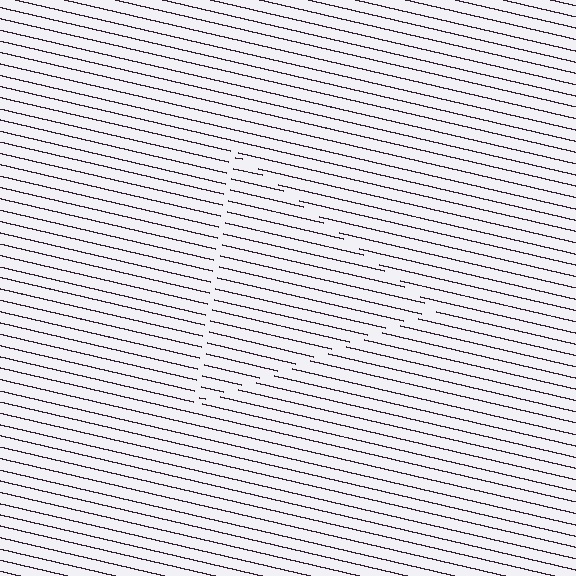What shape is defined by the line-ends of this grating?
An illusory triangle. The interior of the shape contains the same grating, shifted by half a period — the contour is defined by the phase discontinuity where line-ends from the inner and outer gratings abut.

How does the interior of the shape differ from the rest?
The interior of the shape contains the same grating, shifted by half a period — the contour is defined by the phase discontinuity where line-ends from the inner and outer gratings abut.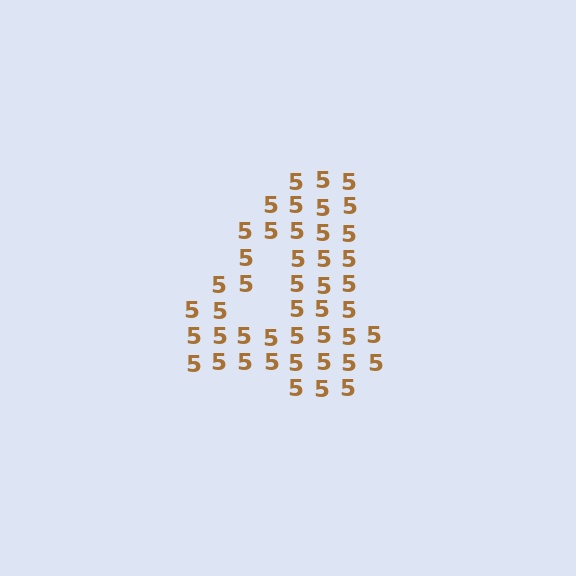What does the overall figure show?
The overall figure shows the digit 4.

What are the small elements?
The small elements are digit 5's.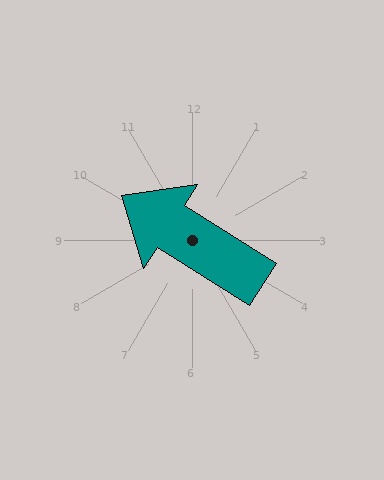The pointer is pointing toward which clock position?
Roughly 10 o'clock.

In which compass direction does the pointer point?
Northwest.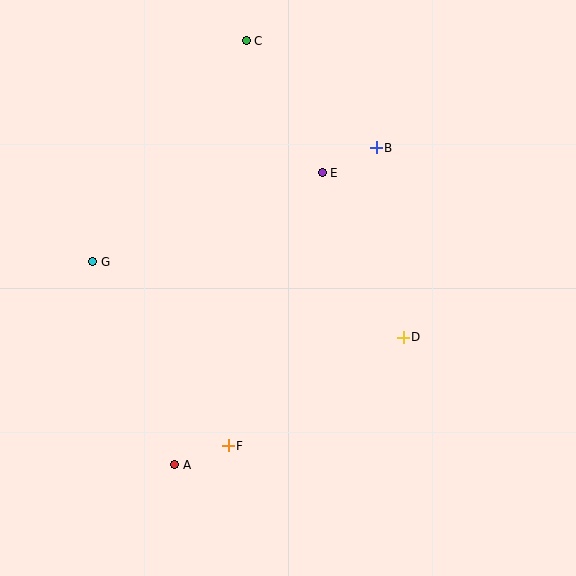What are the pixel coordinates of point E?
Point E is at (322, 173).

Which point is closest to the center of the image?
Point E at (322, 173) is closest to the center.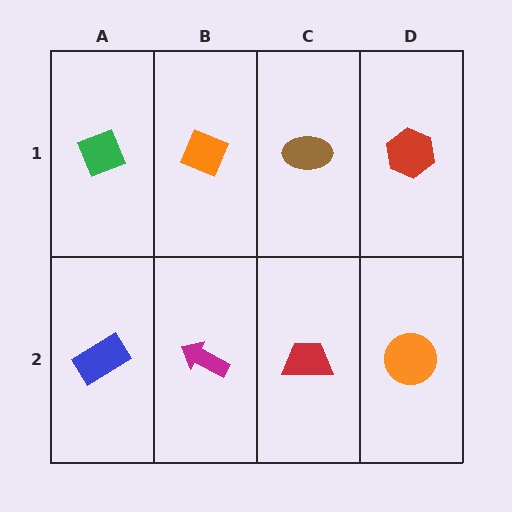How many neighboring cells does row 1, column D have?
2.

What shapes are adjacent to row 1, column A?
A blue rectangle (row 2, column A), an orange diamond (row 1, column B).